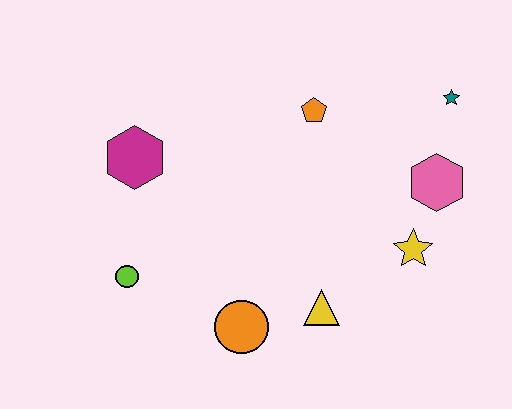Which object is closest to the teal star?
The pink hexagon is closest to the teal star.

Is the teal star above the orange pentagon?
Yes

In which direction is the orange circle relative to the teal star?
The orange circle is below the teal star.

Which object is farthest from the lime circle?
The teal star is farthest from the lime circle.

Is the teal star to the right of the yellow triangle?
Yes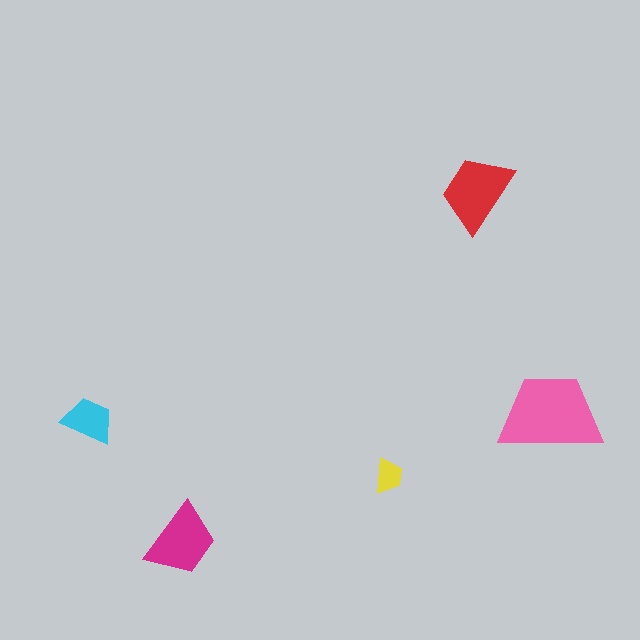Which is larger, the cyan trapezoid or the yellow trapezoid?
The cyan one.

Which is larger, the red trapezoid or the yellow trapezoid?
The red one.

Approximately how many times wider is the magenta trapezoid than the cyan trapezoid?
About 1.5 times wider.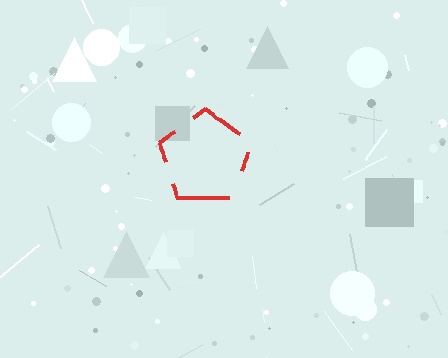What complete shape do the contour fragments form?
The contour fragments form a pentagon.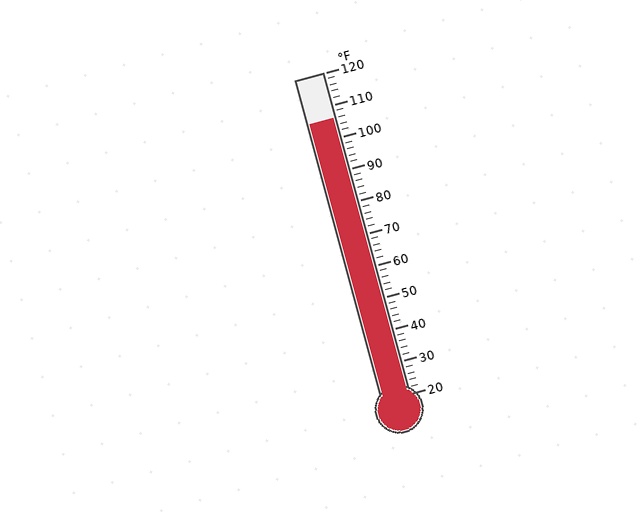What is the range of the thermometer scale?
The thermometer scale ranges from 20°F to 120°F.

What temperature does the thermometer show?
The thermometer shows approximately 106°F.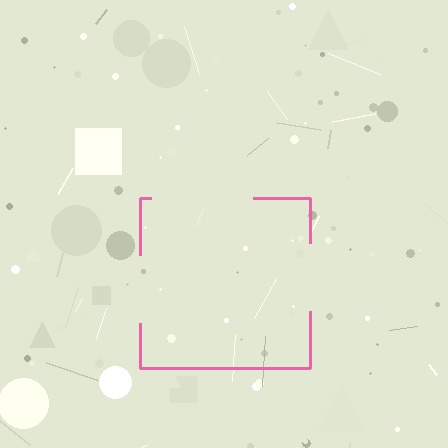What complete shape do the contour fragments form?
The contour fragments form a square.